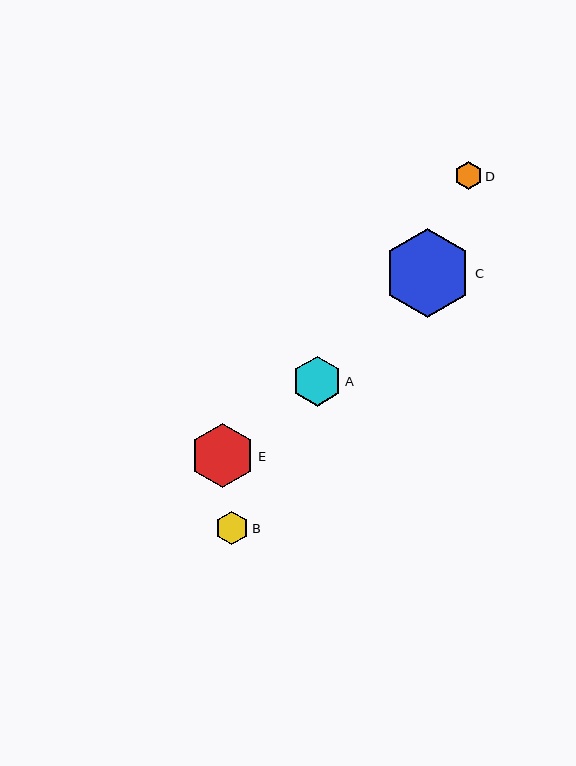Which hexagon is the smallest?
Hexagon D is the smallest with a size of approximately 28 pixels.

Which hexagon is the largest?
Hexagon C is the largest with a size of approximately 88 pixels.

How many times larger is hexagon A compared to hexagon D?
Hexagon A is approximately 1.8 times the size of hexagon D.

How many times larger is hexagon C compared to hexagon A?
Hexagon C is approximately 1.8 times the size of hexagon A.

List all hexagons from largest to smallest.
From largest to smallest: C, E, A, B, D.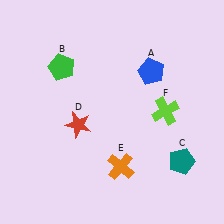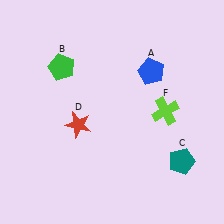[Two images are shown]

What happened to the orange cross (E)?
The orange cross (E) was removed in Image 2. It was in the bottom-right area of Image 1.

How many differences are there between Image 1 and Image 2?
There is 1 difference between the two images.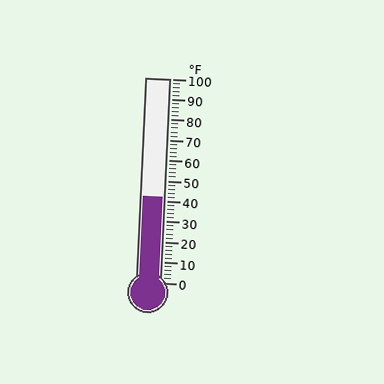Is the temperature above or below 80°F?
The temperature is below 80°F.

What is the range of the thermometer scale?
The thermometer scale ranges from 0°F to 100°F.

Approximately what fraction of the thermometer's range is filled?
The thermometer is filled to approximately 40% of its range.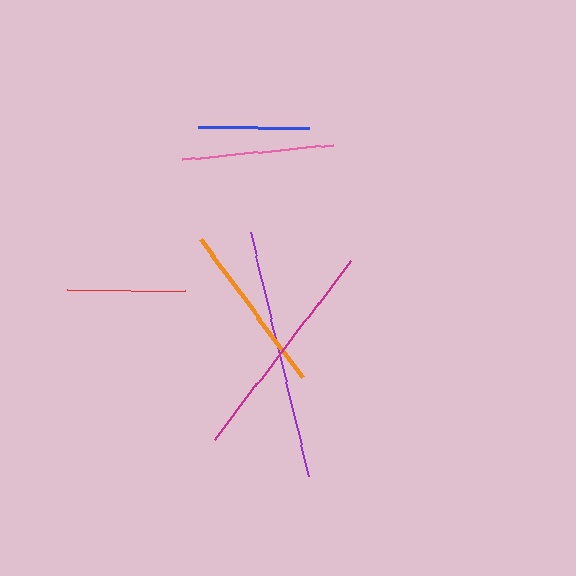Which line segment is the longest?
The purple line is the longest at approximately 251 pixels.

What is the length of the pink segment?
The pink segment is approximately 153 pixels long.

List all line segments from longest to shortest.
From longest to shortest: purple, magenta, orange, pink, red, blue.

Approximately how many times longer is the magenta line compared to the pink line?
The magenta line is approximately 1.5 times the length of the pink line.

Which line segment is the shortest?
The blue line is the shortest at approximately 111 pixels.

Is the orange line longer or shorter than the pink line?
The orange line is longer than the pink line.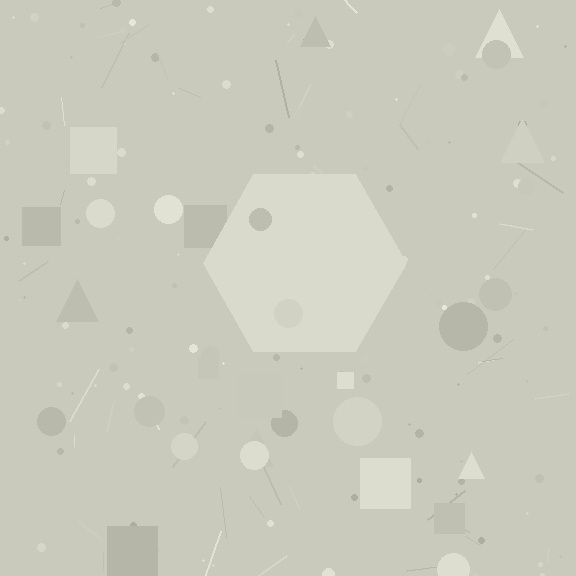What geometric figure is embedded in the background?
A hexagon is embedded in the background.